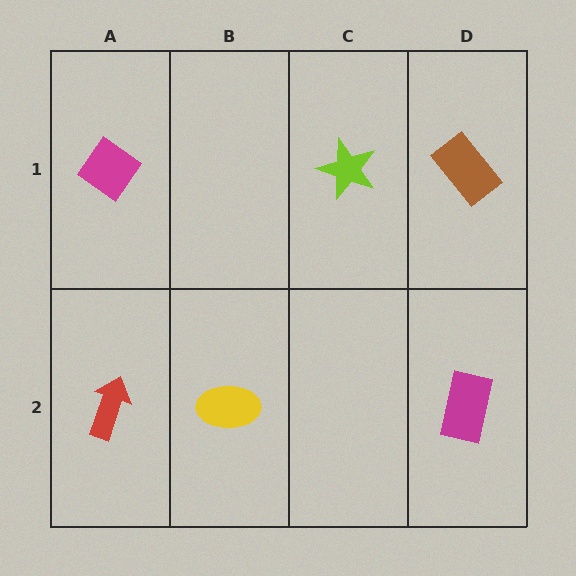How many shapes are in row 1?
3 shapes.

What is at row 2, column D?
A magenta rectangle.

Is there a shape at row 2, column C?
No, that cell is empty.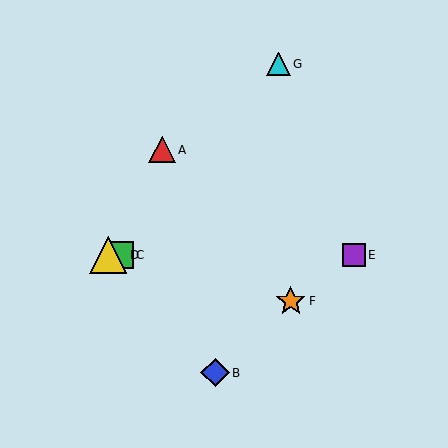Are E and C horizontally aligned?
Yes, both are at y≈255.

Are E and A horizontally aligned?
No, E is at y≈255 and A is at y≈150.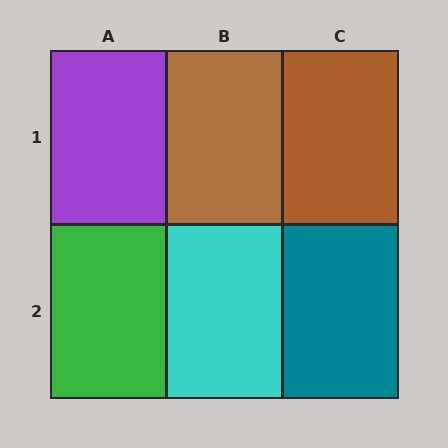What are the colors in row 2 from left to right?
Green, cyan, teal.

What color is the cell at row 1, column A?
Purple.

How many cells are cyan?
1 cell is cyan.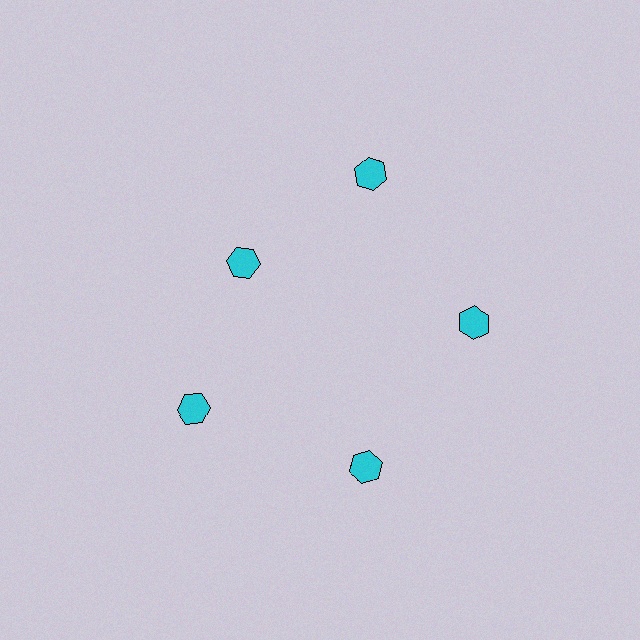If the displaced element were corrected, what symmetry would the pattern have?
It would have 5-fold rotational symmetry — the pattern would map onto itself every 72 degrees.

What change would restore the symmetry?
The symmetry would be restored by moving it outward, back onto the ring so that all 5 hexagons sit at equal angles and equal distance from the center.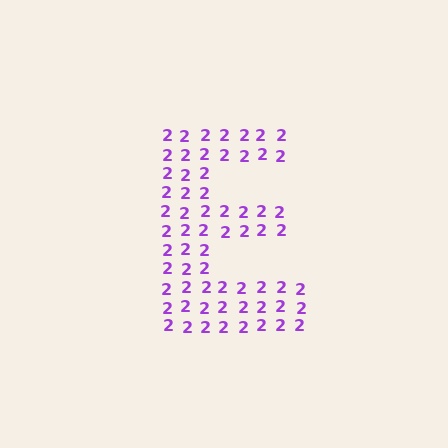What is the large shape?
The large shape is the letter E.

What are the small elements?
The small elements are digit 2's.